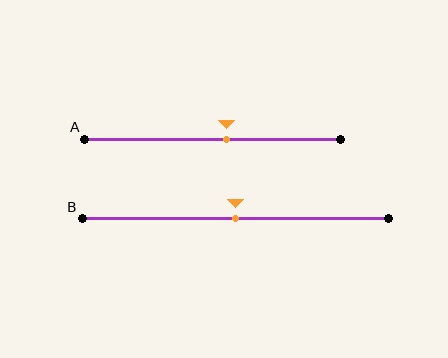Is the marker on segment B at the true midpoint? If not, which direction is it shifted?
Yes, the marker on segment B is at the true midpoint.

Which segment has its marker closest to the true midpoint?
Segment B has its marker closest to the true midpoint.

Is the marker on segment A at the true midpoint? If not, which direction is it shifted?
No, the marker on segment A is shifted to the right by about 5% of the segment length.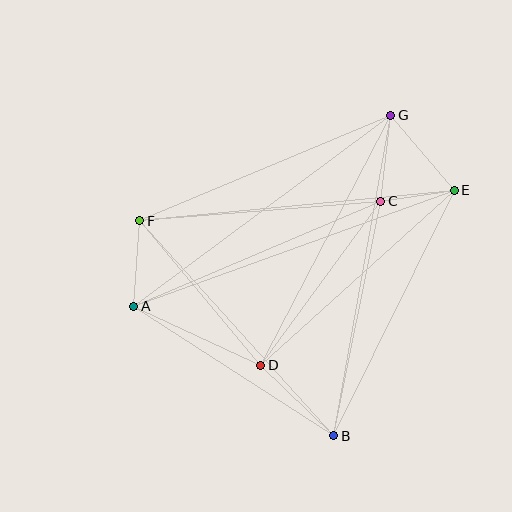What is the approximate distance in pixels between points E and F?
The distance between E and F is approximately 316 pixels.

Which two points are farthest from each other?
Points A and E are farthest from each other.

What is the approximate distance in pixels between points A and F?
The distance between A and F is approximately 86 pixels.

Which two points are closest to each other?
Points C and E are closest to each other.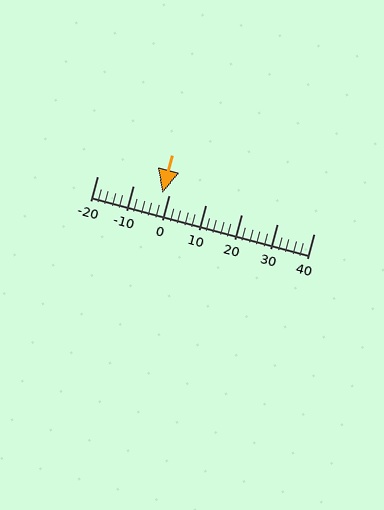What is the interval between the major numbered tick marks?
The major tick marks are spaced 10 units apart.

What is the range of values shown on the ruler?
The ruler shows values from -20 to 40.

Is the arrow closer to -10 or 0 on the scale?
The arrow is closer to 0.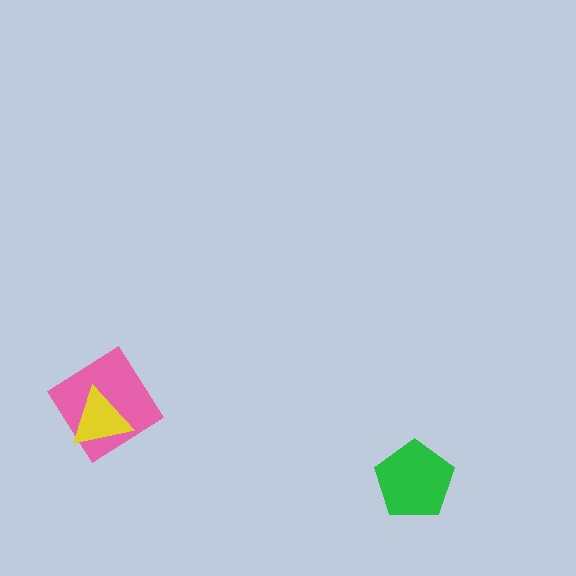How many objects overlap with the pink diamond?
1 object overlaps with the pink diamond.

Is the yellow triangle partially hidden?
No, no other shape covers it.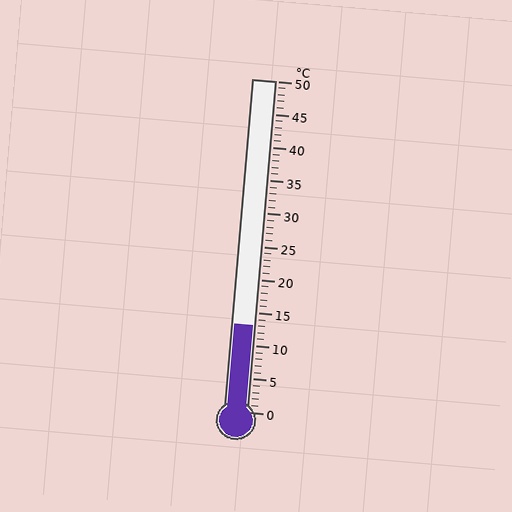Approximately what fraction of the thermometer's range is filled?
The thermometer is filled to approximately 25% of its range.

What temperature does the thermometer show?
The thermometer shows approximately 13°C.